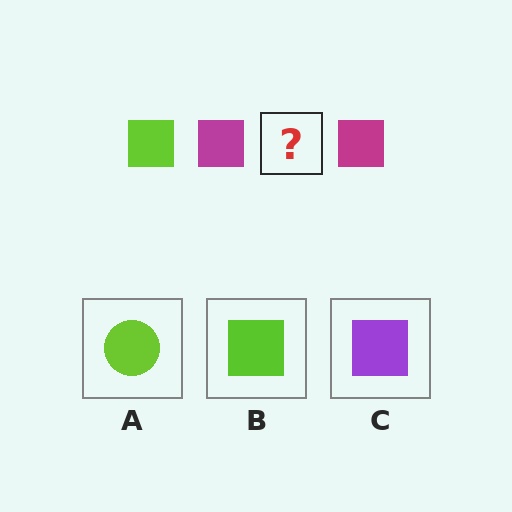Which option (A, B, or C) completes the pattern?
B.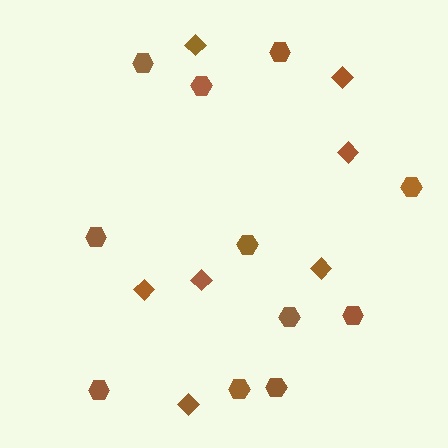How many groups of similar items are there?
There are 2 groups: one group of hexagons (11) and one group of diamonds (7).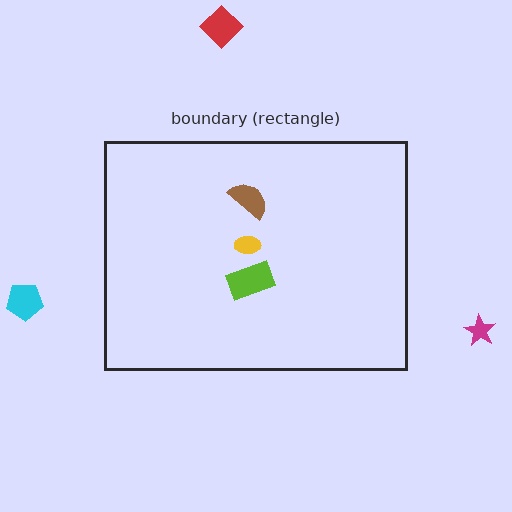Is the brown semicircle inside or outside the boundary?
Inside.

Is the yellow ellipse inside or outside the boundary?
Inside.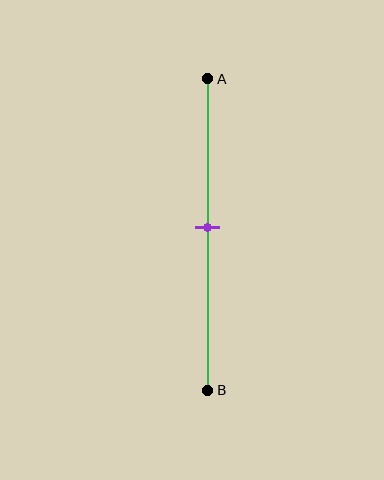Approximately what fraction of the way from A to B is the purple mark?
The purple mark is approximately 50% of the way from A to B.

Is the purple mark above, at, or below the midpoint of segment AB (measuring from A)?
The purple mark is approximately at the midpoint of segment AB.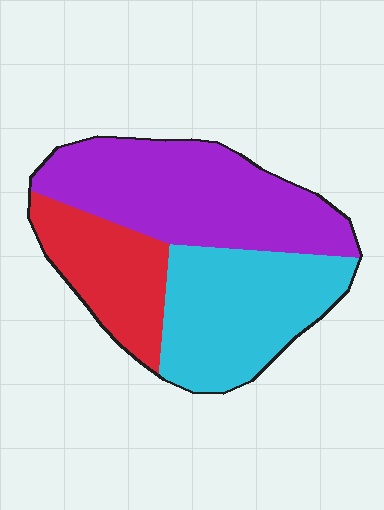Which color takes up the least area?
Red, at roughly 20%.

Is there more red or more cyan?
Cyan.